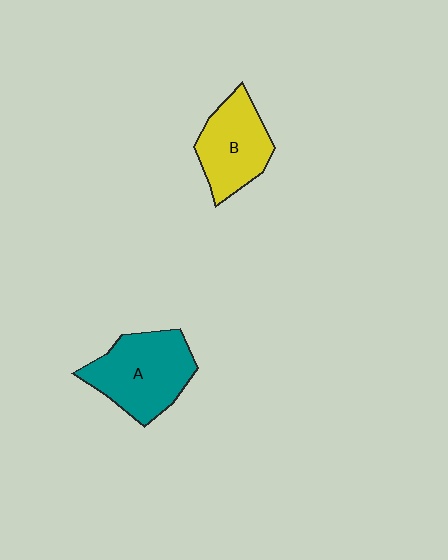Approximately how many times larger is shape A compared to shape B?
Approximately 1.3 times.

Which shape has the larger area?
Shape A (teal).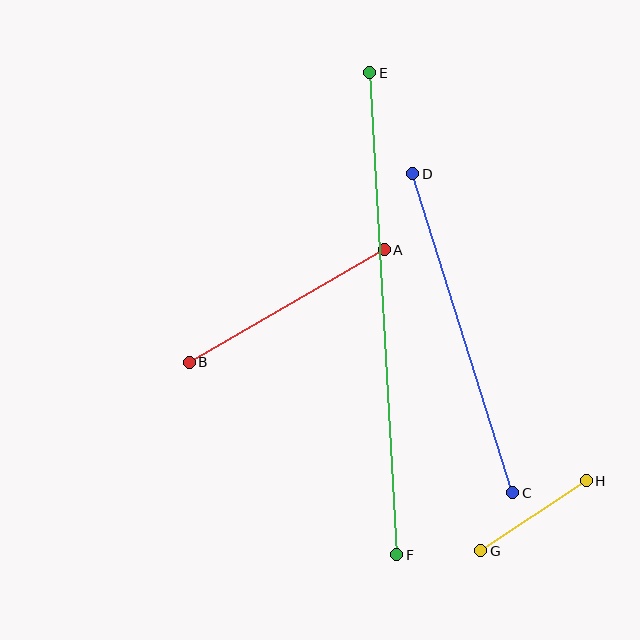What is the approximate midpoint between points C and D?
The midpoint is at approximately (463, 333) pixels.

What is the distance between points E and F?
The distance is approximately 483 pixels.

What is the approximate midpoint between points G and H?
The midpoint is at approximately (533, 516) pixels.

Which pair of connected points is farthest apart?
Points E and F are farthest apart.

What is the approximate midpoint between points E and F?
The midpoint is at approximately (383, 314) pixels.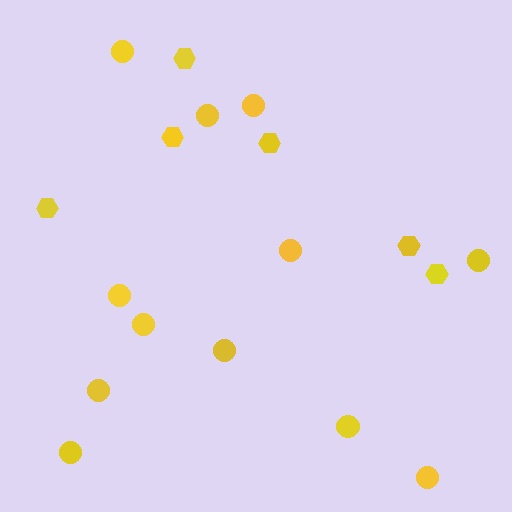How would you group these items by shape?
There are 2 groups: one group of circles (12) and one group of hexagons (6).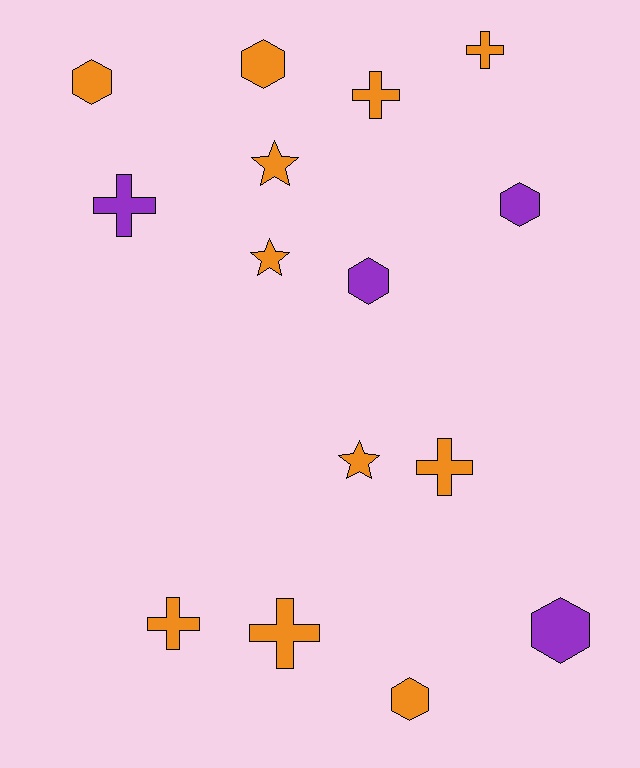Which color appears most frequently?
Orange, with 11 objects.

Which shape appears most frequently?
Hexagon, with 6 objects.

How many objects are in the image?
There are 15 objects.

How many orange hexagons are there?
There are 3 orange hexagons.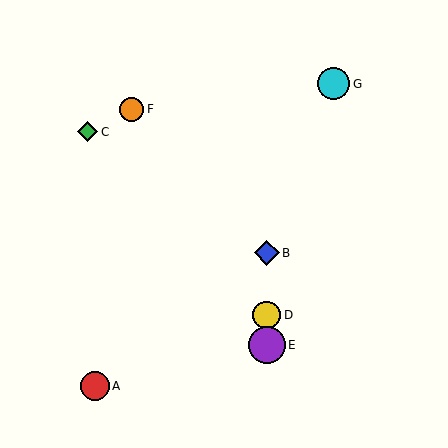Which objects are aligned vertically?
Objects B, D, E are aligned vertically.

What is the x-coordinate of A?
Object A is at x≈95.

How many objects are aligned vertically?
3 objects (B, D, E) are aligned vertically.